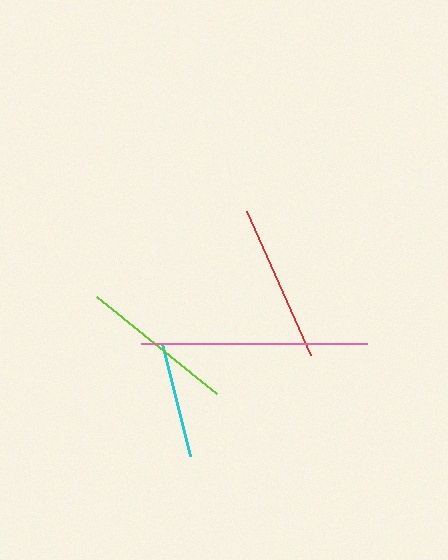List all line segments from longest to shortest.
From longest to shortest: pink, red, lime, cyan.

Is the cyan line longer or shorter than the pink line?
The pink line is longer than the cyan line.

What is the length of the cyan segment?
The cyan segment is approximately 116 pixels long.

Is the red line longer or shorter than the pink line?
The pink line is longer than the red line.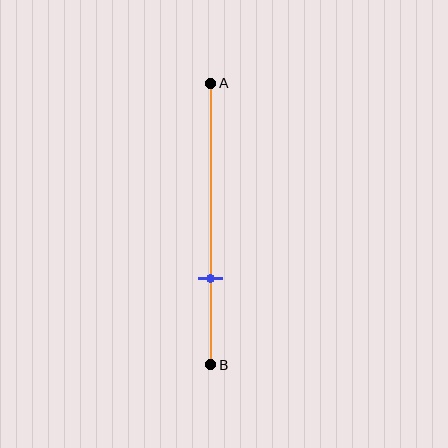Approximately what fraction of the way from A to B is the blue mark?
The blue mark is approximately 70% of the way from A to B.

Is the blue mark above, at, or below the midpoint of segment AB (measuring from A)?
The blue mark is below the midpoint of segment AB.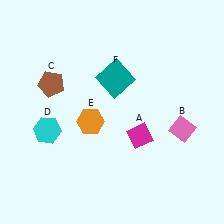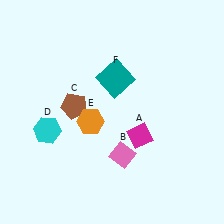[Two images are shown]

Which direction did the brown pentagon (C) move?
The brown pentagon (C) moved right.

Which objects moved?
The objects that moved are: the pink diamond (B), the brown pentagon (C).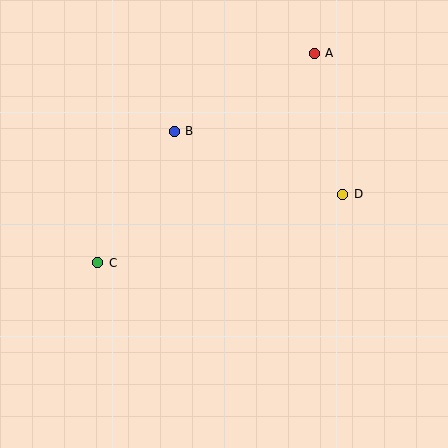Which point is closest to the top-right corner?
Point A is closest to the top-right corner.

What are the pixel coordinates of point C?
Point C is at (98, 263).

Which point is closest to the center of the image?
Point B at (174, 131) is closest to the center.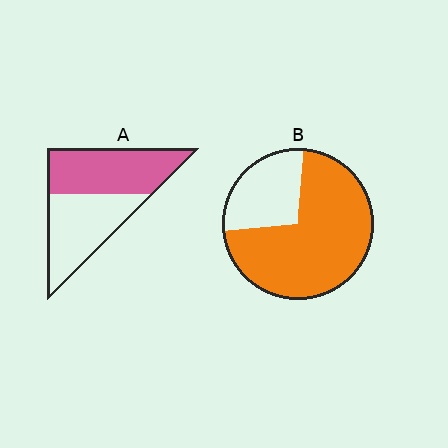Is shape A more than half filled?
Roughly half.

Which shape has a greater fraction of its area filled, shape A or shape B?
Shape B.